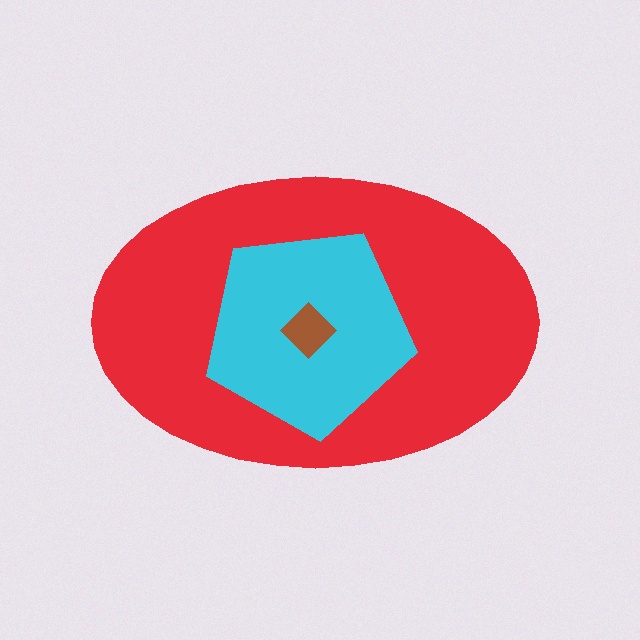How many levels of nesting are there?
3.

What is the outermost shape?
The red ellipse.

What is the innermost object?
The brown diamond.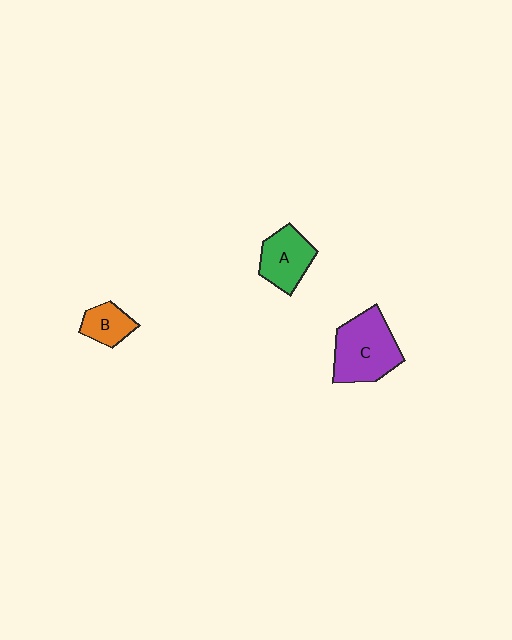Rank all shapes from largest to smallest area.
From largest to smallest: C (purple), A (green), B (orange).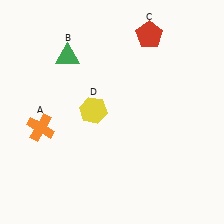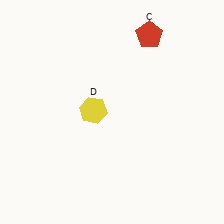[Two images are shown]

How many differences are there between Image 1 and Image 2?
There are 2 differences between the two images.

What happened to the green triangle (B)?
The green triangle (B) was removed in Image 2. It was in the top-left area of Image 1.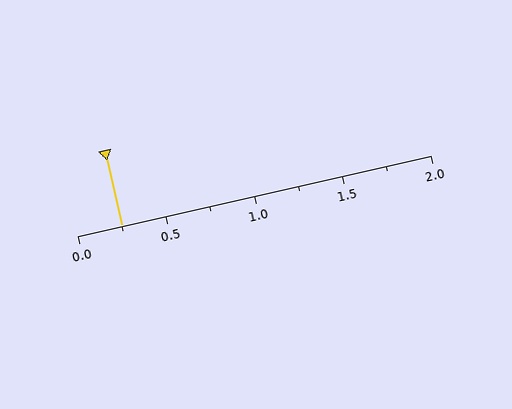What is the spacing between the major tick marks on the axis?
The major ticks are spaced 0.5 apart.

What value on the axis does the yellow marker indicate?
The marker indicates approximately 0.25.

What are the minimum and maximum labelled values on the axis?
The axis runs from 0.0 to 2.0.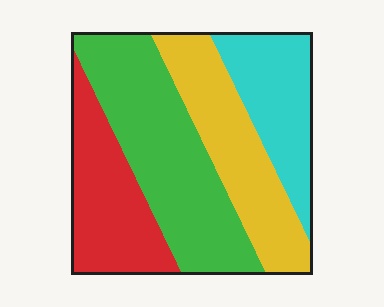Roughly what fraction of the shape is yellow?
Yellow covers roughly 25% of the shape.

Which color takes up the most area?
Green, at roughly 35%.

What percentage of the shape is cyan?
Cyan covers 19% of the shape.